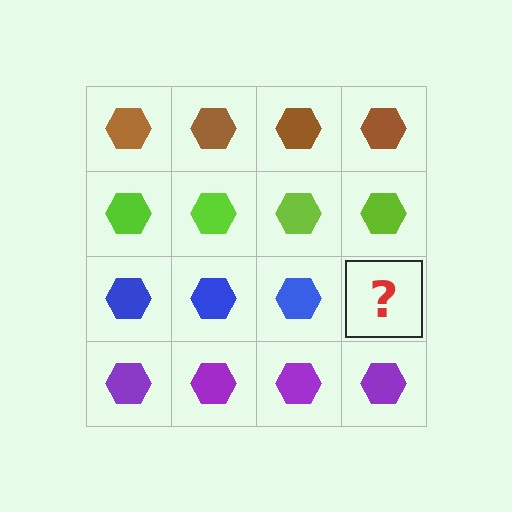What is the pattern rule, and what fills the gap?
The rule is that each row has a consistent color. The gap should be filled with a blue hexagon.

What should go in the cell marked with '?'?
The missing cell should contain a blue hexagon.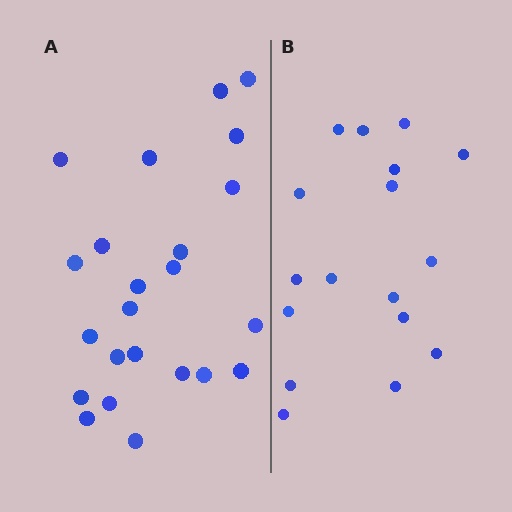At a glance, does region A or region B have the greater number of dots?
Region A (the left region) has more dots.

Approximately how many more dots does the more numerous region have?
Region A has about 6 more dots than region B.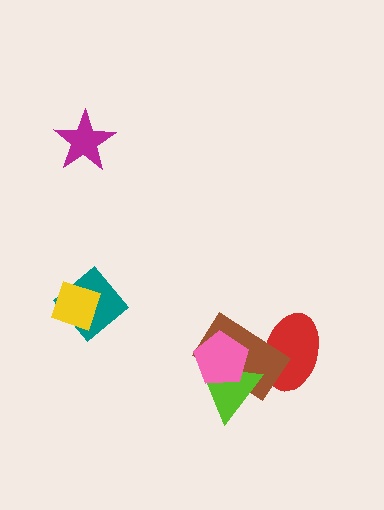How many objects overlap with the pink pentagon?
2 objects overlap with the pink pentagon.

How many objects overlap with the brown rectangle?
3 objects overlap with the brown rectangle.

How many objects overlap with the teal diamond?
1 object overlaps with the teal diamond.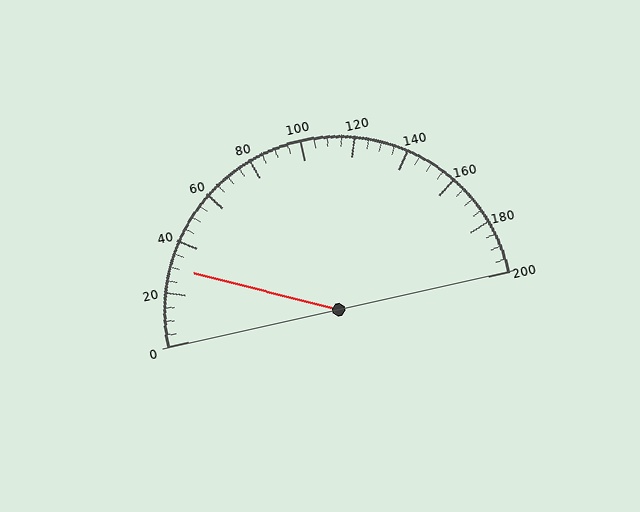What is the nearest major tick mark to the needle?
The nearest major tick mark is 40.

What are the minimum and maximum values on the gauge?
The gauge ranges from 0 to 200.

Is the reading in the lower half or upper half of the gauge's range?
The reading is in the lower half of the range (0 to 200).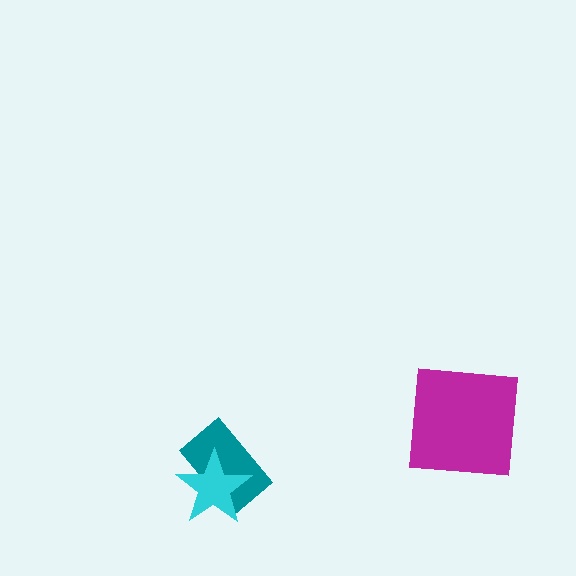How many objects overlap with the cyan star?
1 object overlaps with the cyan star.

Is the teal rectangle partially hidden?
Yes, it is partially covered by another shape.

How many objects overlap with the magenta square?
0 objects overlap with the magenta square.